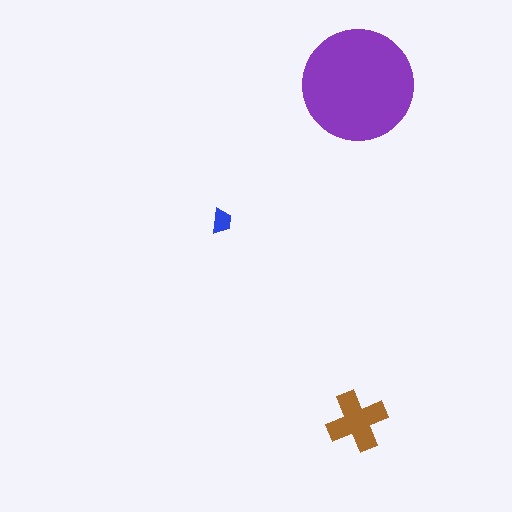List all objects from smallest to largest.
The blue trapezoid, the brown cross, the purple circle.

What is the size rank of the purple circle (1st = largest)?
1st.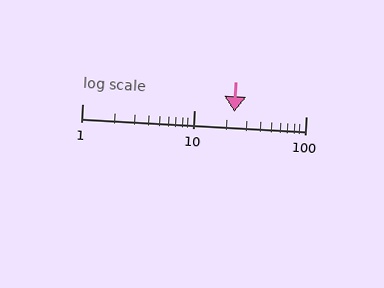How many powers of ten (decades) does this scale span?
The scale spans 2 decades, from 1 to 100.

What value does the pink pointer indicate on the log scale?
The pointer indicates approximately 23.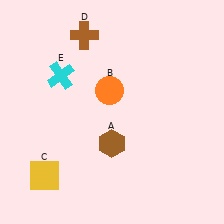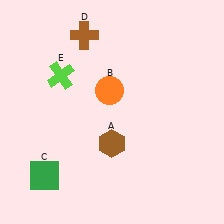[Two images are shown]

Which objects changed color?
C changed from yellow to green. E changed from cyan to lime.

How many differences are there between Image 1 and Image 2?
There are 2 differences between the two images.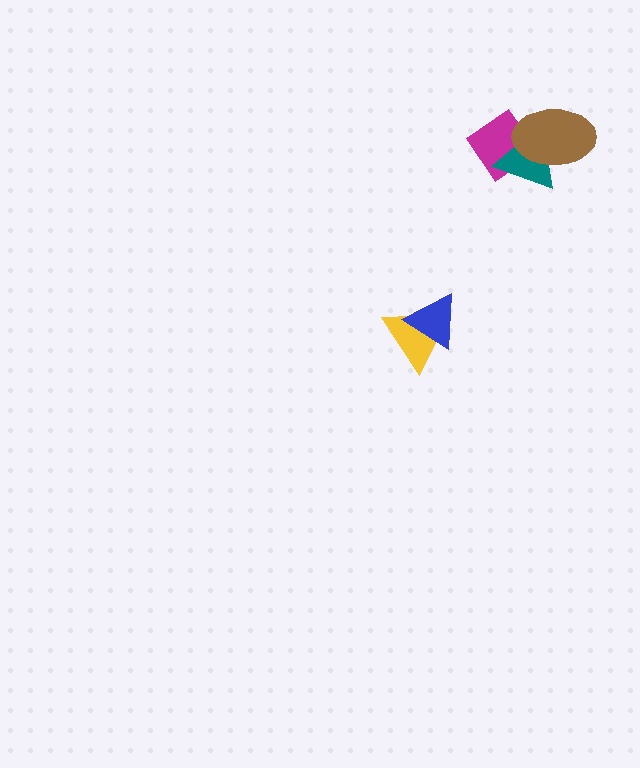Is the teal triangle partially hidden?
Yes, it is partially covered by another shape.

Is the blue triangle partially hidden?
No, no other shape covers it.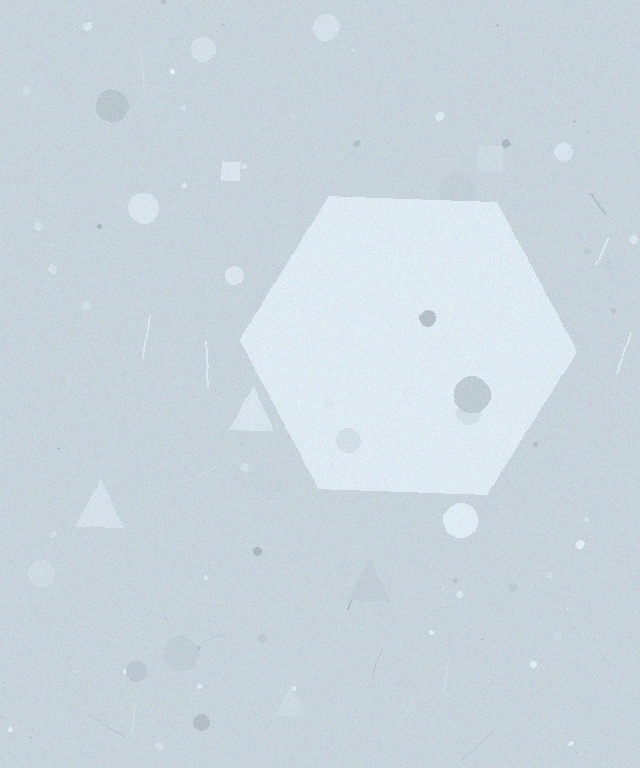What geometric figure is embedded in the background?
A hexagon is embedded in the background.